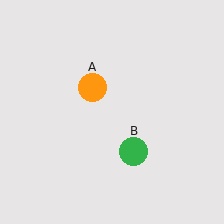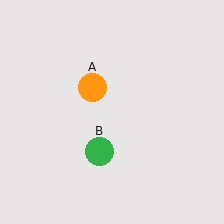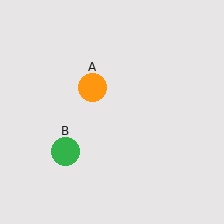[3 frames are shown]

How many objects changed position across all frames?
1 object changed position: green circle (object B).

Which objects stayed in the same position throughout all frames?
Orange circle (object A) remained stationary.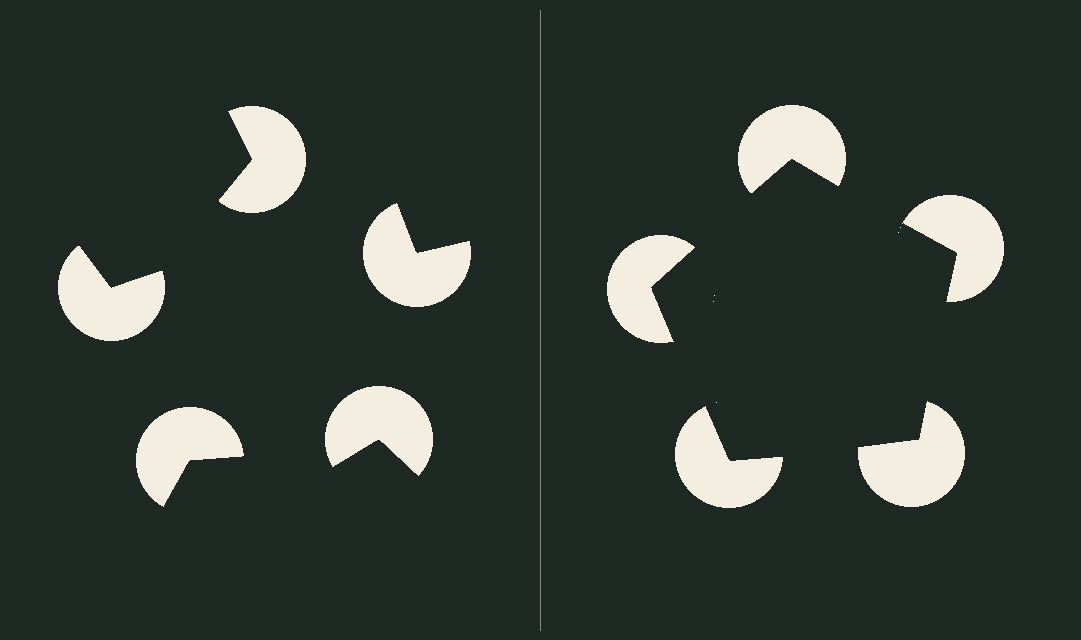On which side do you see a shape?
An illusory pentagon appears on the right side. On the left side the wedge cuts are rotated, so no coherent shape forms.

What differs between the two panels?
The pac-man discs are positioned identically on both sides; only the wedge orientations differ. On the right they align to a pentagon; on the left they are misaligned.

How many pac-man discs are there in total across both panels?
10 — 5 on each side.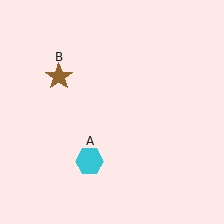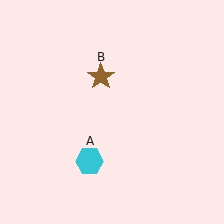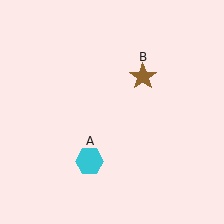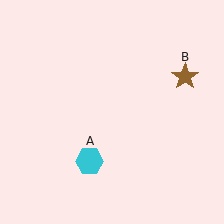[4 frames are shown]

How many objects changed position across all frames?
1 object changed position: brown star (object B).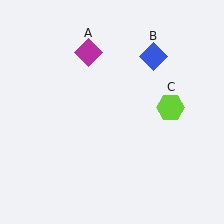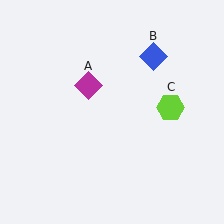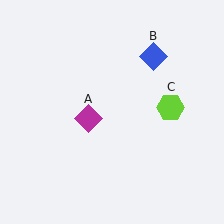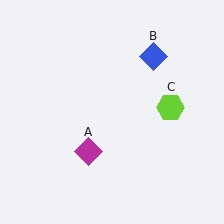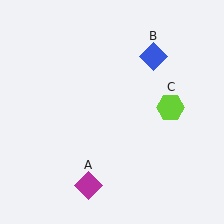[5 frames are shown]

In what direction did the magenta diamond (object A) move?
The magenta diamond (object A) moved down.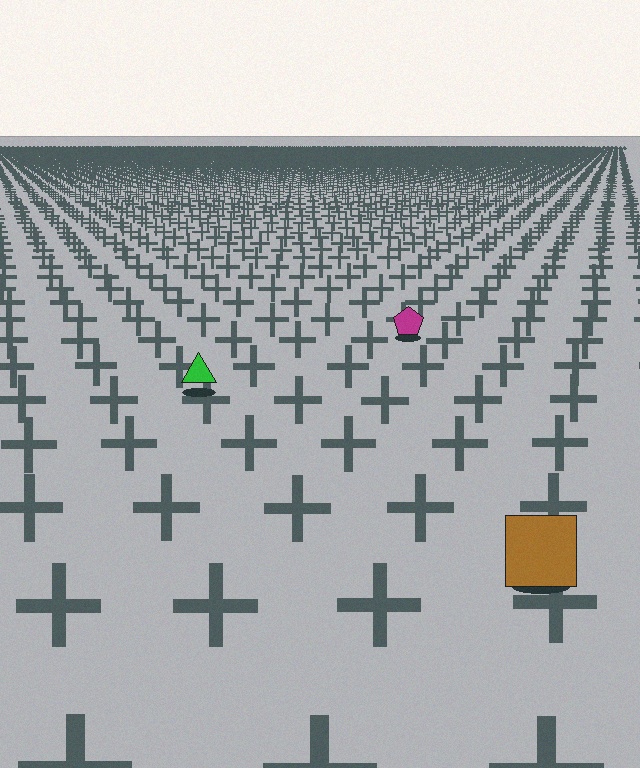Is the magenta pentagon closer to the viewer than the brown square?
No. The brown square is closer — you can tell from the texture gradient: the ground texture is coarser near it.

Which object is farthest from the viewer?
The magenta pentagon is farthest from the viewer. It appears smaller and the ground texture around it is denser.